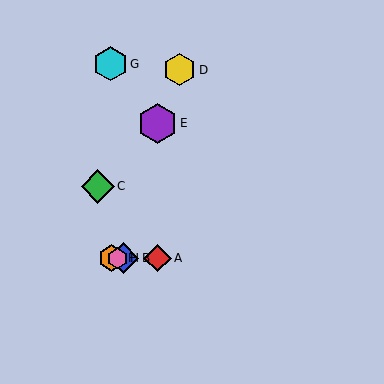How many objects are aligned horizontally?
4 objects (A, B, F, H) are aligned horizontally.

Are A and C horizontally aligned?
No, A is at y≈258 and C is at y≈186.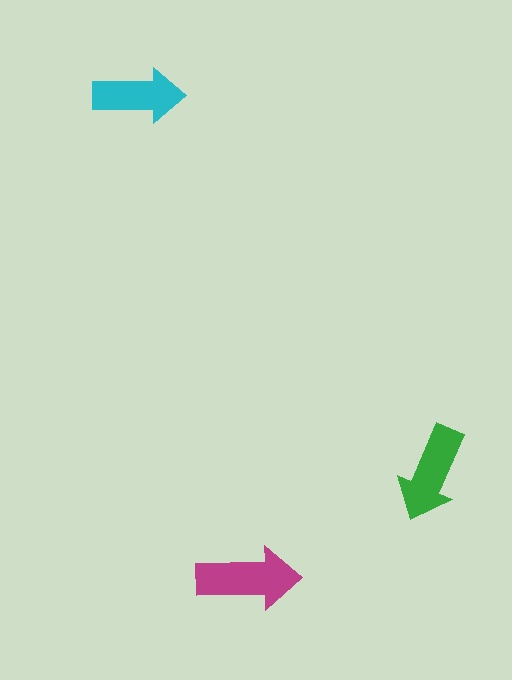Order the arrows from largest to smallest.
the magenta one, the green one, the cyan one.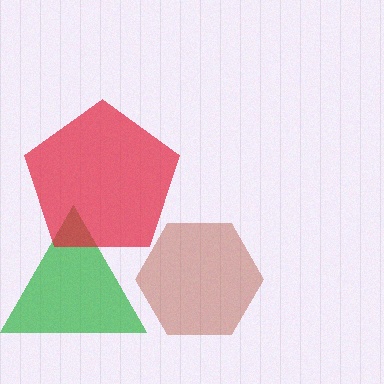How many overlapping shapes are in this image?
There are 3 overlapping shapes in the image.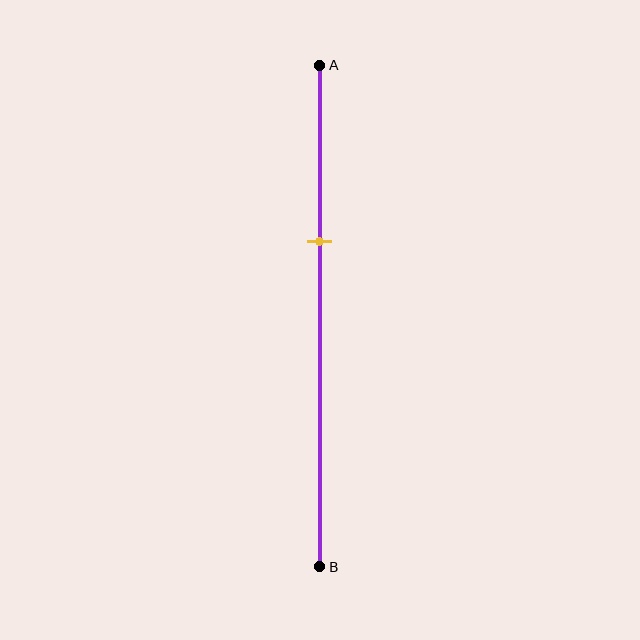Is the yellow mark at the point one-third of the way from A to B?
Yes, the mark is approximately at the one-third point.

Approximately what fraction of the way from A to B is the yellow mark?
The yellow mark is approximately 35% of the way from A to B.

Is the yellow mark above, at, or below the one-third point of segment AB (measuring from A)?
The yellow mark is approximately at the one-third point of segment AB.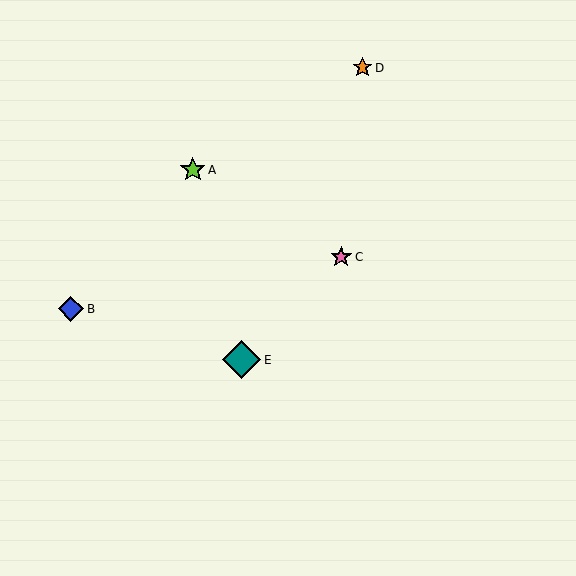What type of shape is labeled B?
Shape B is a blue diamond.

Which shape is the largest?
The teal diamond (labeled E) is the largest.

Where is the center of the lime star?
The center of the lime star is at (193, 170).